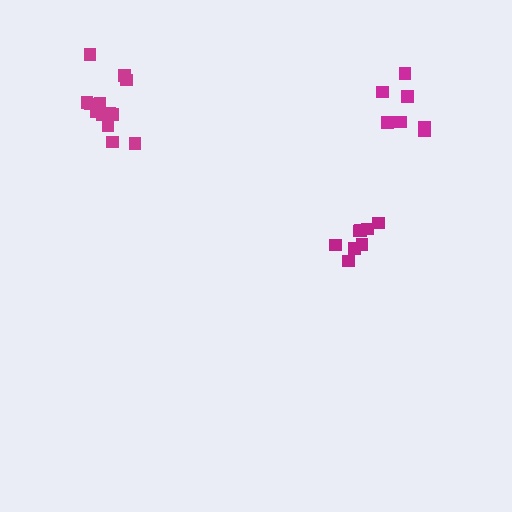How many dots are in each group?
Group 1: 8 dots, Group 2: 13 dots, Group 3: 8 dots (29 total).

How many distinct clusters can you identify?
There are 3 distinct clusters.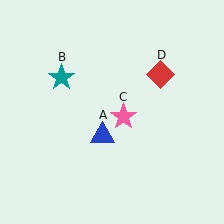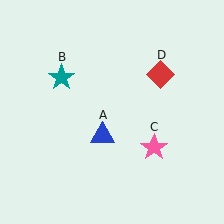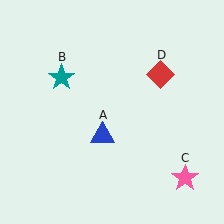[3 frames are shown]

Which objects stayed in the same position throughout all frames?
Blue triangle (object A) and teal star (object B) and red diamond (object D) remained stationary.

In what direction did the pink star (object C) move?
The pink star (object C) moved down and to the right.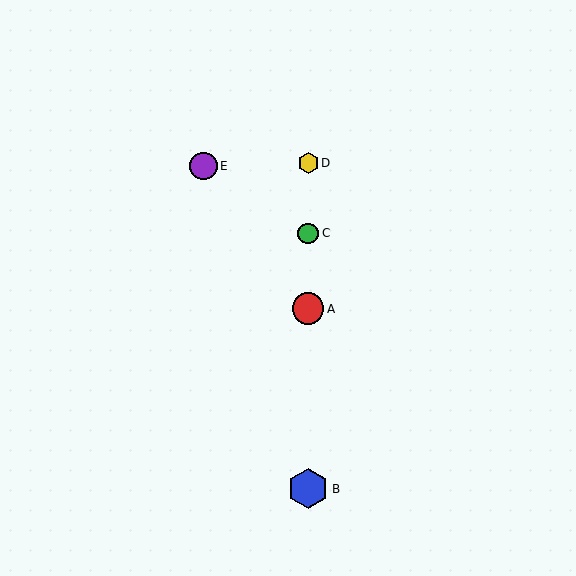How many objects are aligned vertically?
4 objects (A, B, C, D) are aligned vertically.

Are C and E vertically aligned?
No, C is at x≈308 and E is at x≈204.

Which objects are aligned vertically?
Objects A, B, C, D are aligned vertically.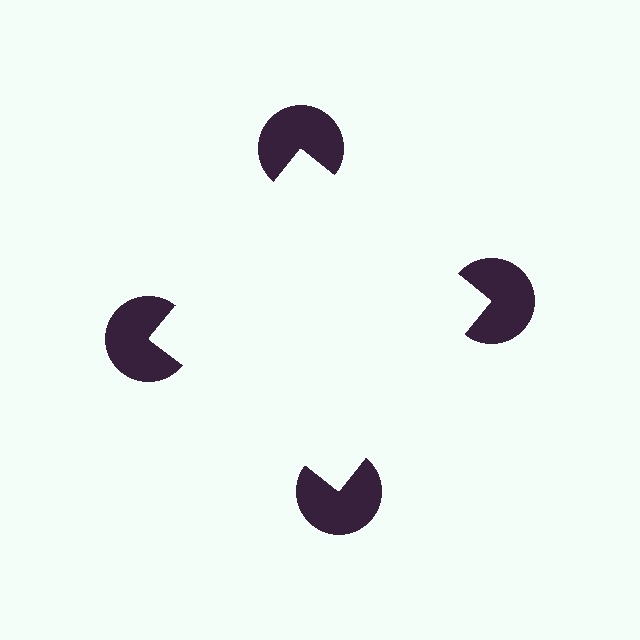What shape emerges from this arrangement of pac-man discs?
An illusory square — its edges are inferred from the aligned wedge cuts in the pac-man discs, not physically drawn.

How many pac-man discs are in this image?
There are 4 — one at each vertex of the illusory square.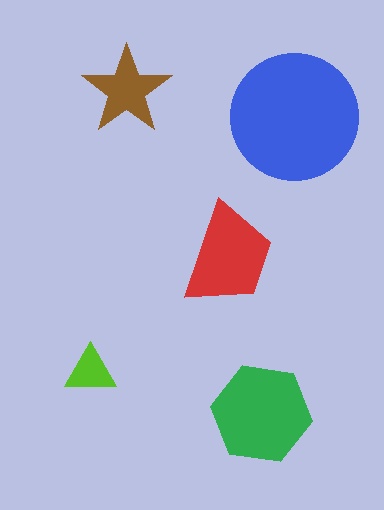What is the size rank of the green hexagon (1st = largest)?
2nd.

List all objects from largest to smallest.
The blue circle, the green hexagon, the red trapezoid, the brown star, the lime triangle.